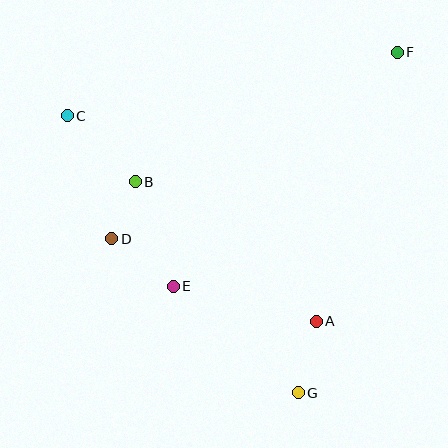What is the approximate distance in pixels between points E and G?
The distance between E and G is approximately 164 pixels.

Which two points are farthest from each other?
Points C and G are farthest from each other.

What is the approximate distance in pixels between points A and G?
The distance between A and G is approximately 73 pixels.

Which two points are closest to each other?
Points B and D are closest to each other.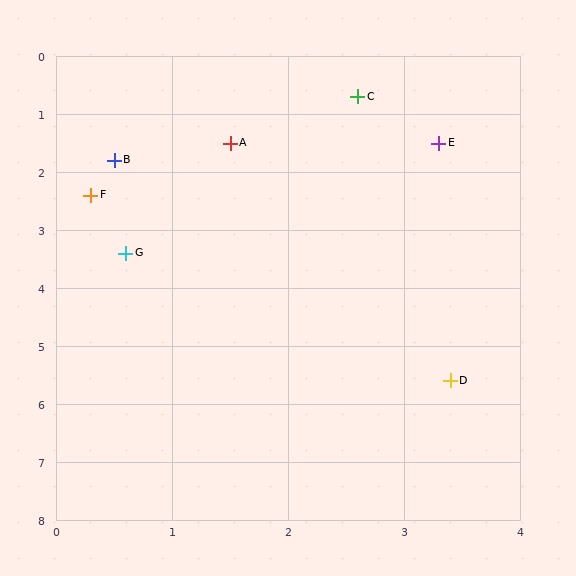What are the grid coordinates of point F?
Point F is at approximately (0.3, 2.4).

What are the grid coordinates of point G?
Point G is at approximately (0.6, 3.4).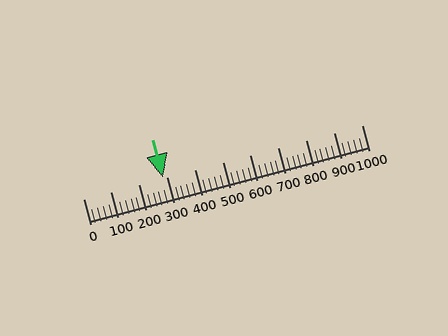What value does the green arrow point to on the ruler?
The green arrow points to approximately 288.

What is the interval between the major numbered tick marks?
The major tick marks are spaced 100 units apart.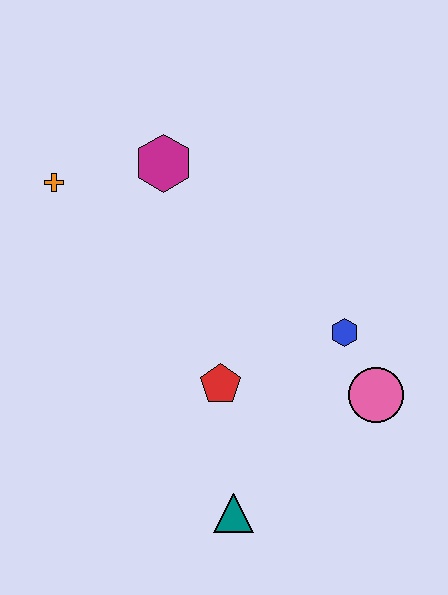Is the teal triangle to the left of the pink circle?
Yes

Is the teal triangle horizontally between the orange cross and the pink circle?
Yes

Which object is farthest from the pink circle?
The orange cross is farthest from the pink circle.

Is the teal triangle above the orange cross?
No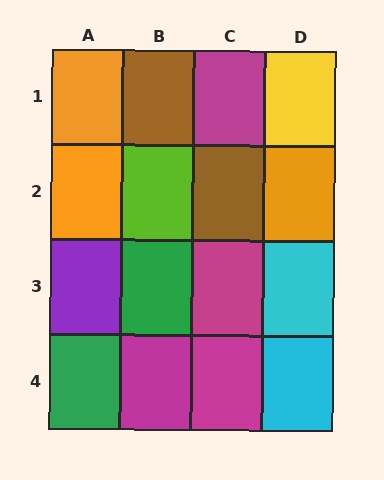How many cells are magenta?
4 cells are magenta.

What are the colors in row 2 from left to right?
Orange, lime, brown, orange.